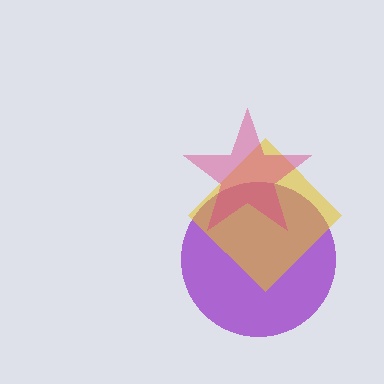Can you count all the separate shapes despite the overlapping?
Yes, there are 3 separate shapes.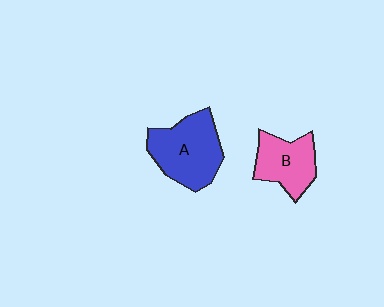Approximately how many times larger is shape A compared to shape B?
Approximately 1.4 times.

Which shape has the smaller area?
Shape B (pink).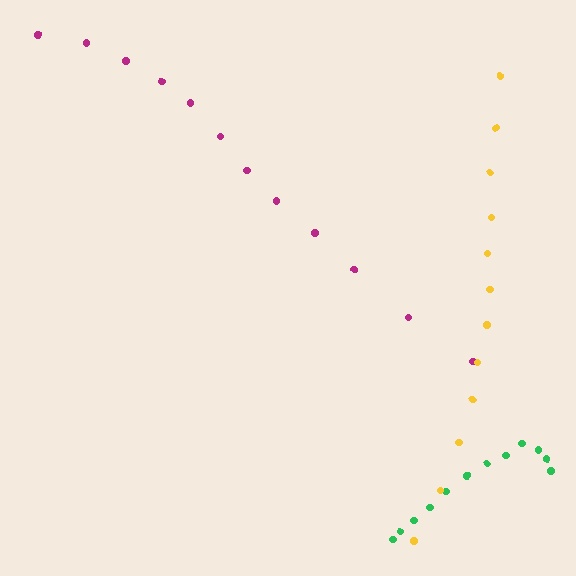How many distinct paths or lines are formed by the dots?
There are 3 distinct paths.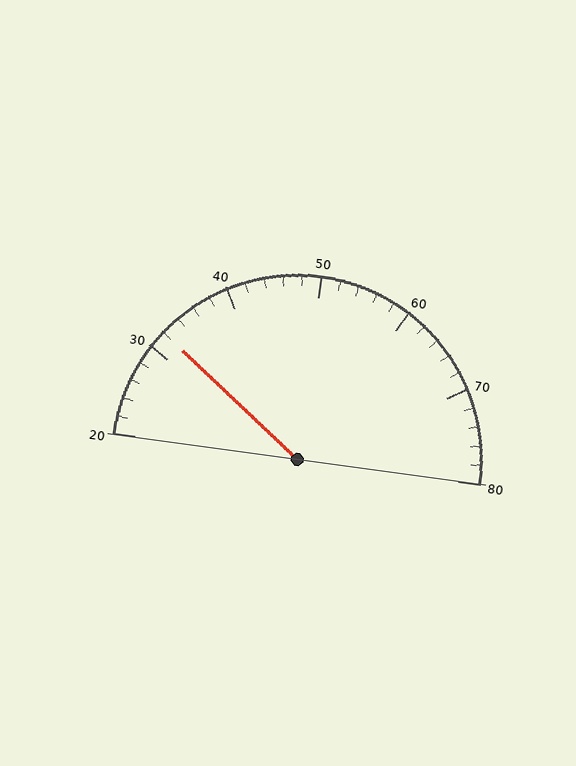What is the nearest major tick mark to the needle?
The nearest major tick mark is 30.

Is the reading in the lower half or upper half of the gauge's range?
The reading is in the lower half of the range (20 to 80).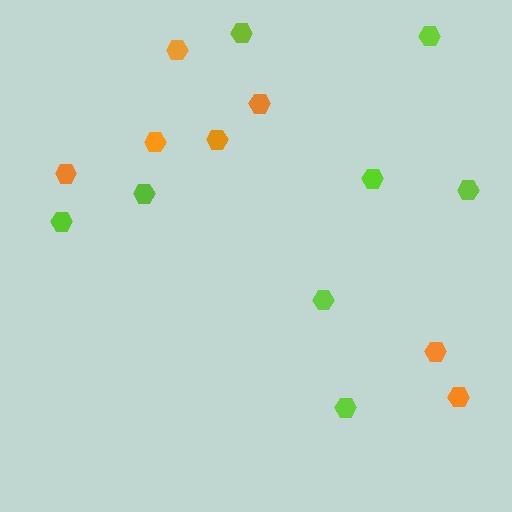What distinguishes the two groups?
There are 2 groups: one group of lime hexagons (8) and one group of orange hexagons (7).